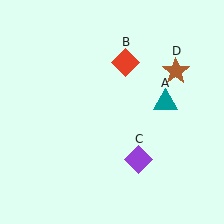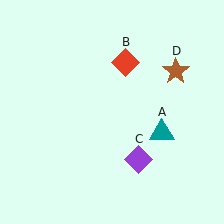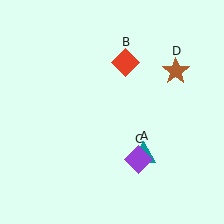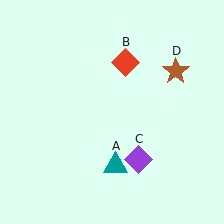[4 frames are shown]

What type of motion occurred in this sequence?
The teal triangle (object A) rotated clockwise around the center of the scene.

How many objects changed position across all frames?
1 object changed position: teal triangle (object A).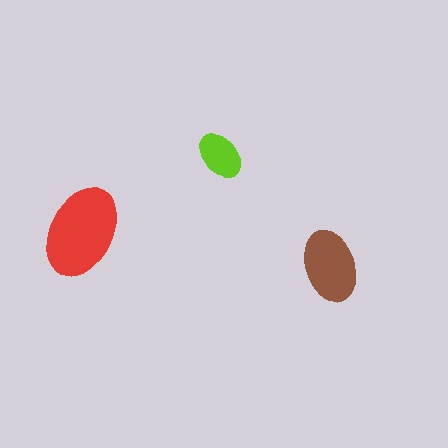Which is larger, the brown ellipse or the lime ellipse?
The brown one.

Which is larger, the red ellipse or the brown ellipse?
The red one.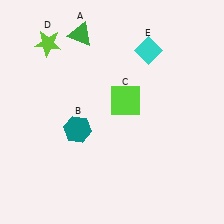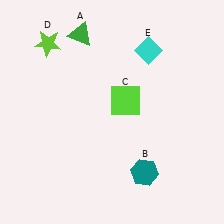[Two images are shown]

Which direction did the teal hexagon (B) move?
The teal hexagon (B) moved right.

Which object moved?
The teal hexagon (B) moved right.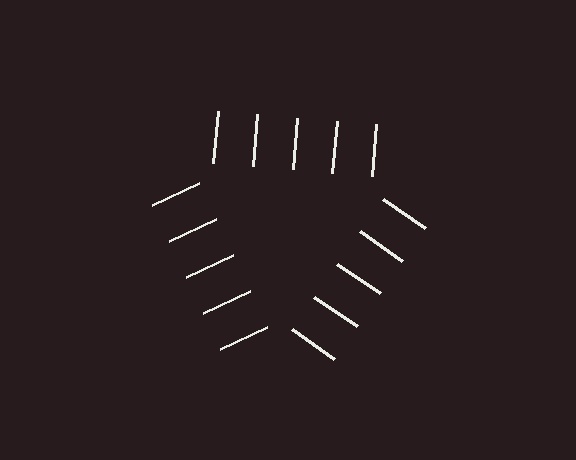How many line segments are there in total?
15 — 5 along each of the 3 edges.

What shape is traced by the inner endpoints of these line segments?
An illusory triangle — the line segments terminate on its edges but no continuous stroke is drawn.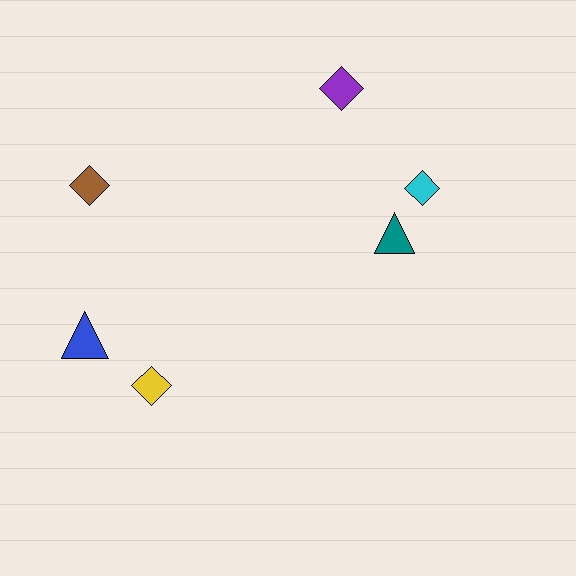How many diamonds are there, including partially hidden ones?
There are 4 diamonds.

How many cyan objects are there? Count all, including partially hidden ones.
There is 1 cyan object.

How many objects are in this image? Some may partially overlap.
There are 6 objects.